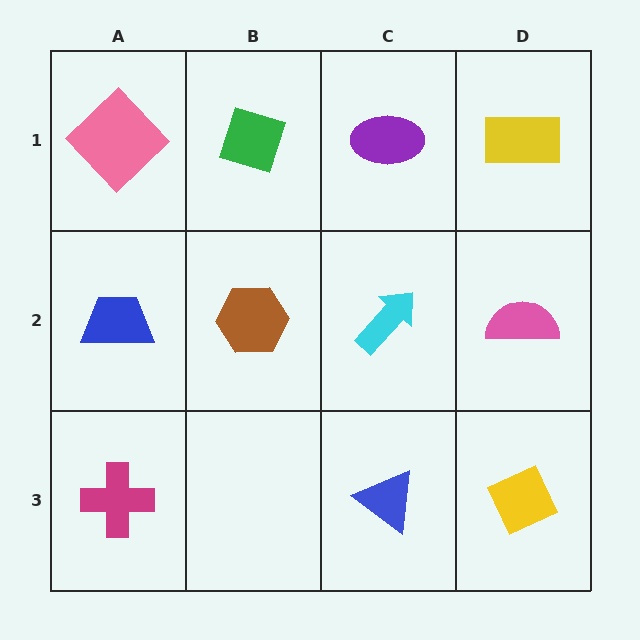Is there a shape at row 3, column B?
No, that cell is empty.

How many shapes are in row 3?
3 shapes.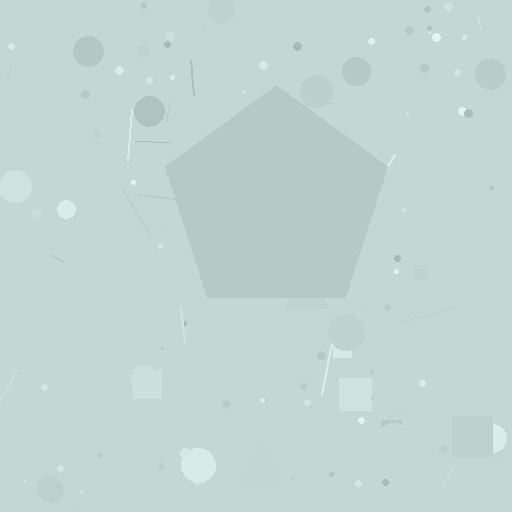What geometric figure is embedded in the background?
A pentagon is embedded in the background.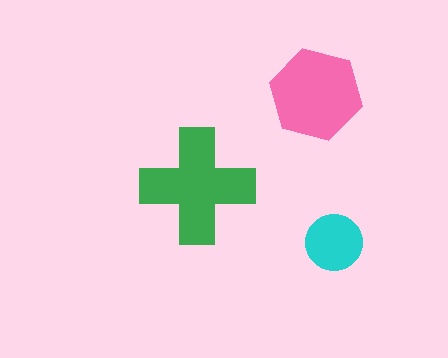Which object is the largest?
The green cross.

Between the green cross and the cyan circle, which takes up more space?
The green cross.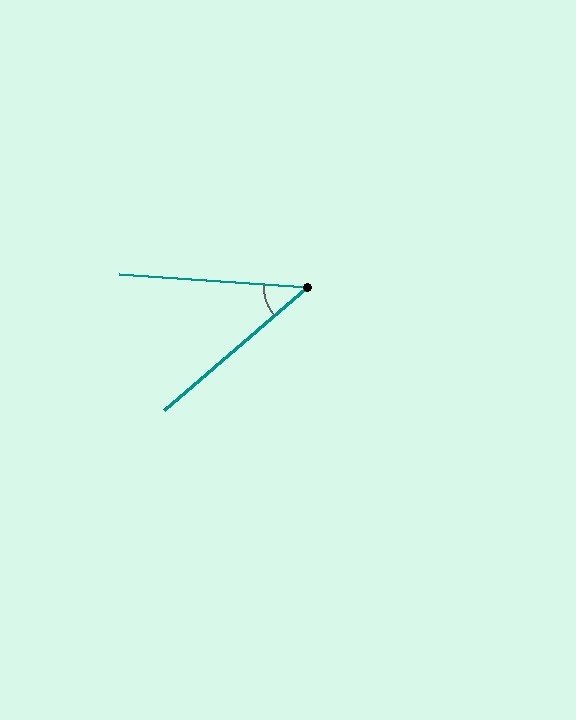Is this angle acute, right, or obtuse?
It is acute.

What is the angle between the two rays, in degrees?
Approximately 45 degrees.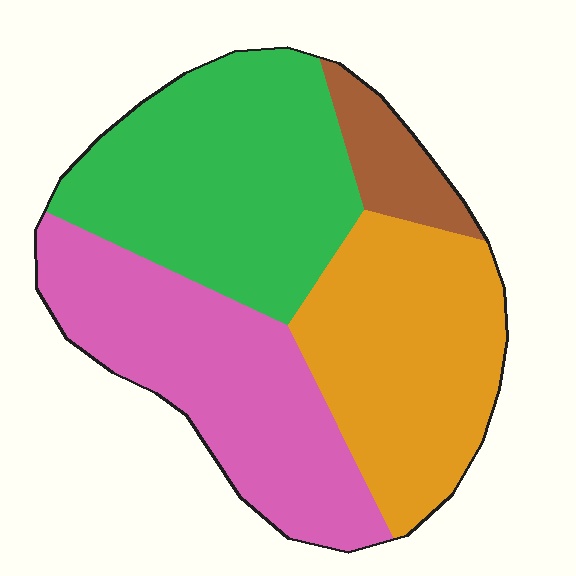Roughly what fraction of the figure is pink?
Pink takes up about one third (1/3) of the figure.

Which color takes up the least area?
Brown, at roughly 5%.